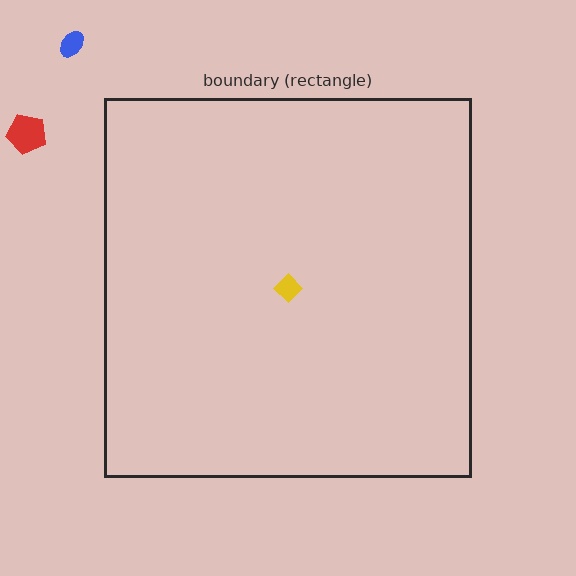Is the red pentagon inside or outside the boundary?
Outside.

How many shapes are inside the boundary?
1 inside, 2 outside.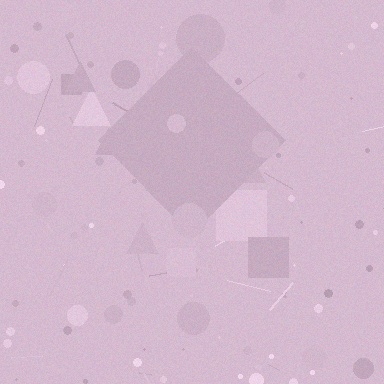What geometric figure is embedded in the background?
A diamond is embedded in the background.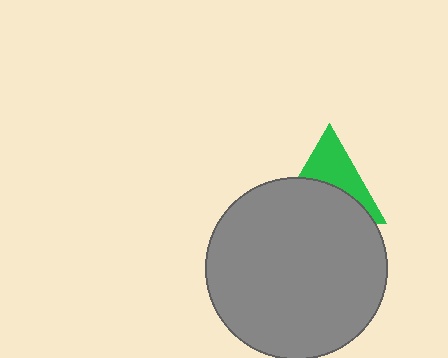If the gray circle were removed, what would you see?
You would see the complete green triangle.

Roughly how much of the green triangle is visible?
About half of it is visible (roughly 46%).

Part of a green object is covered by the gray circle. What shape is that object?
It is a triangle.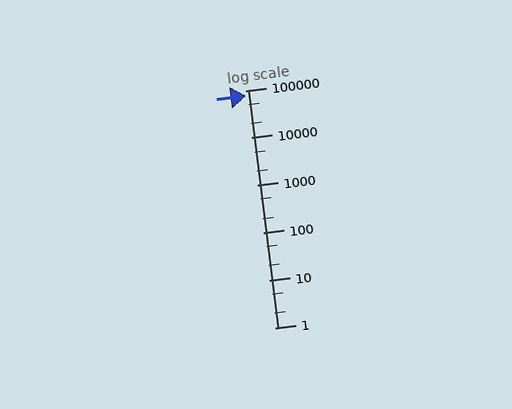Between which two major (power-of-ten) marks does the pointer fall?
The pointer is between 10000 and 100000.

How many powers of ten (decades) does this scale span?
The scale spans 5 decades, from 1 to 100000.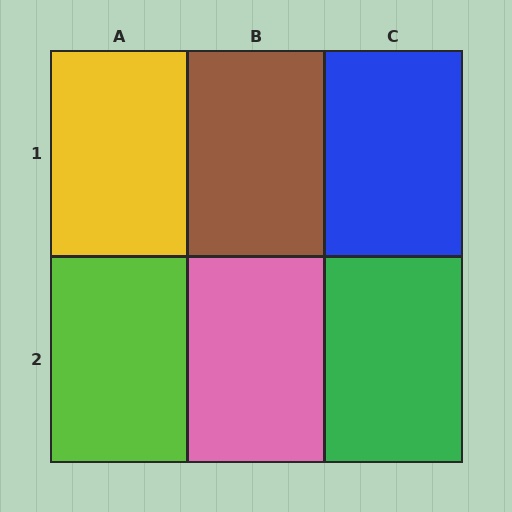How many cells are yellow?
1 cell is yellow.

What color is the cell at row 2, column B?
Pink.